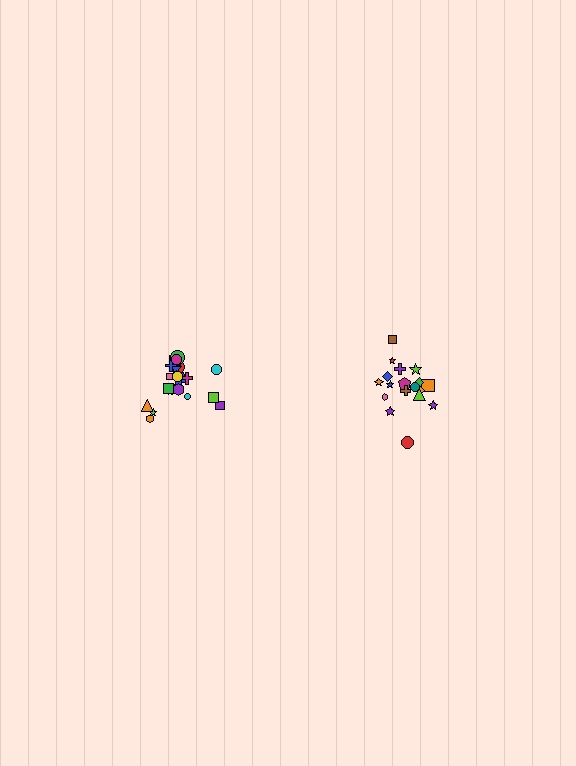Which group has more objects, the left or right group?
The left group.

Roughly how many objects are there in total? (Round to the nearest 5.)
Roughly 40 objects in total.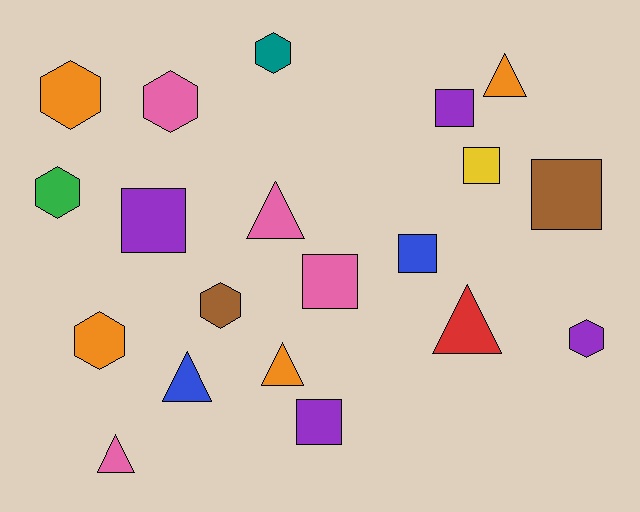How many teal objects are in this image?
There is 1 teal object.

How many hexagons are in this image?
There are 7 hexagons.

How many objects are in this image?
There are 20 objects.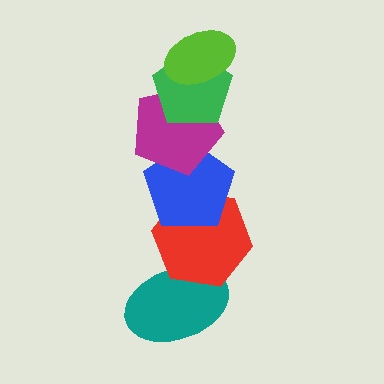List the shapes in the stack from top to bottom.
From top to bottom: the lime ellipse, the green pentagon, the magenta pentagon, the blue pentagon, the red hexagon, the teal ellipse.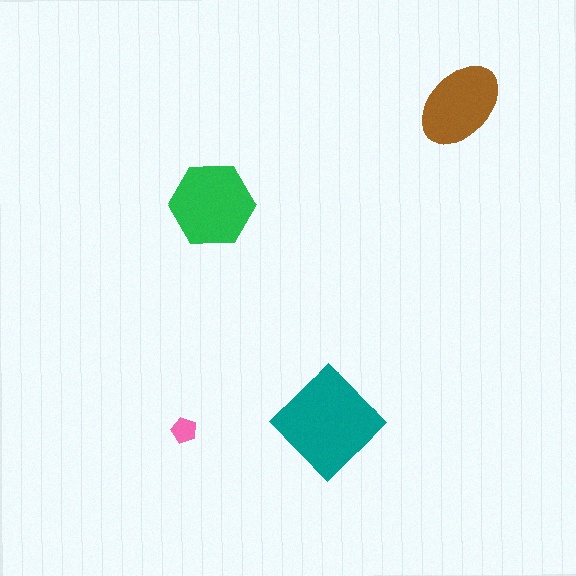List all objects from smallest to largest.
The pink pentagon, the brown ellipse, the green hexagon, the teal diamond.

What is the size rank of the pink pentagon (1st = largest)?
4th.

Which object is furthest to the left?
The pink pentagon is leftmost.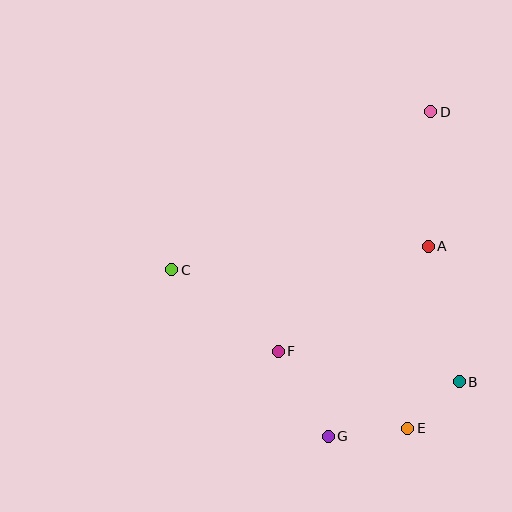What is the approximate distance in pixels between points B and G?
The distance between B and G is approximately 142 pixels.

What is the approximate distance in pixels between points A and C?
The distance between A and C is approximately 258 pixels.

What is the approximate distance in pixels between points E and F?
The distance between E and F is approximately 151 pixels.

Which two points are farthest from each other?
Points D and G are farthest from each other.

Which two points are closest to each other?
Points B and E are closest to each other.